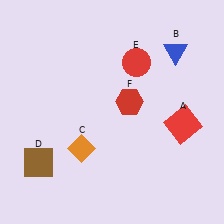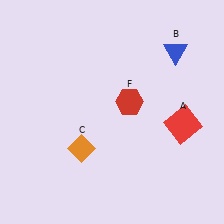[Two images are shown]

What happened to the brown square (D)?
The brown square (D) was removed in Image 2. It was in the bottom-left area of Image 1.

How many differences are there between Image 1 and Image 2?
There are 2 differences between the two images.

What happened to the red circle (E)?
The red circle (E) was removed in Image 2. It was in the top-right area of Image 1.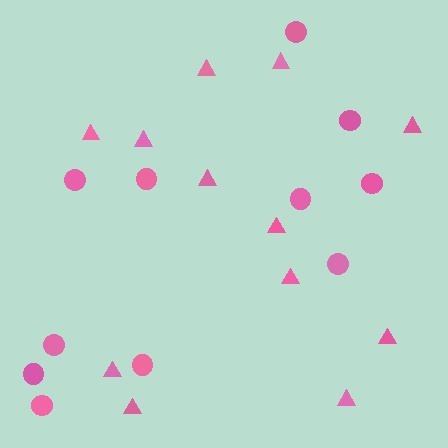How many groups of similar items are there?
There are 2 groups: one group of triangles (12) and one group of circles (11).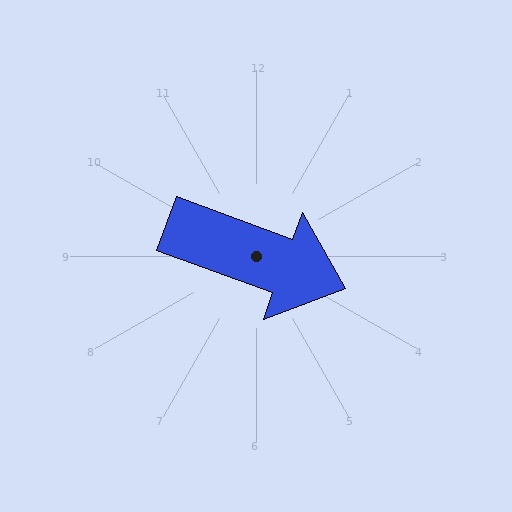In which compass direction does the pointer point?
East.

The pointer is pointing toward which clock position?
Roughly 4 o'clock.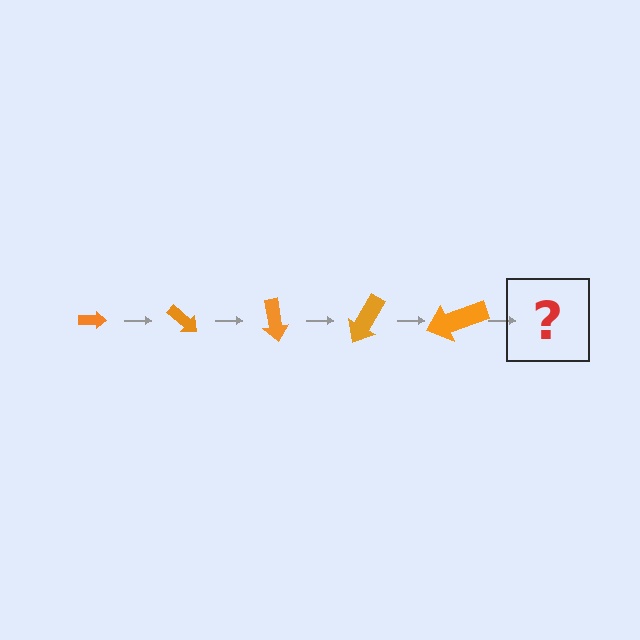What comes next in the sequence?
The next element should be an arrow, larger than the previous one and rotated 200 degrees from the start.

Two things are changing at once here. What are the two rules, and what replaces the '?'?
The two rules are that the arrow grows larger each step and it rotates 40 degrees each step. The '?' should be an arrow, larger than the previous one and rotated 200 degrees from the start.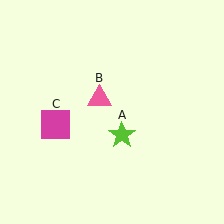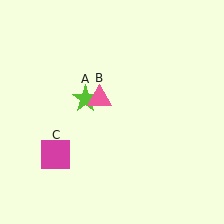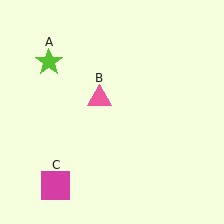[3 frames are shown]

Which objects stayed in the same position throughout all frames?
Pink triangle (object B) remained stationary.